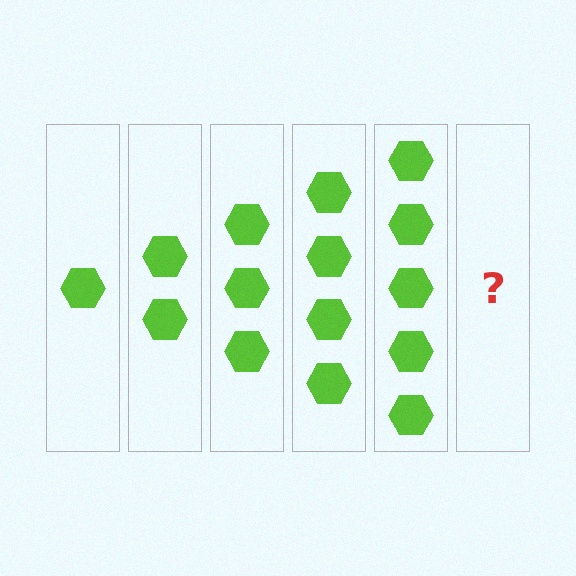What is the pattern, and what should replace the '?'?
The pattern is that each step adds one more hexagon. The '?' should be 6 hexagons.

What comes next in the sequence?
The next element should be 6 hexagons.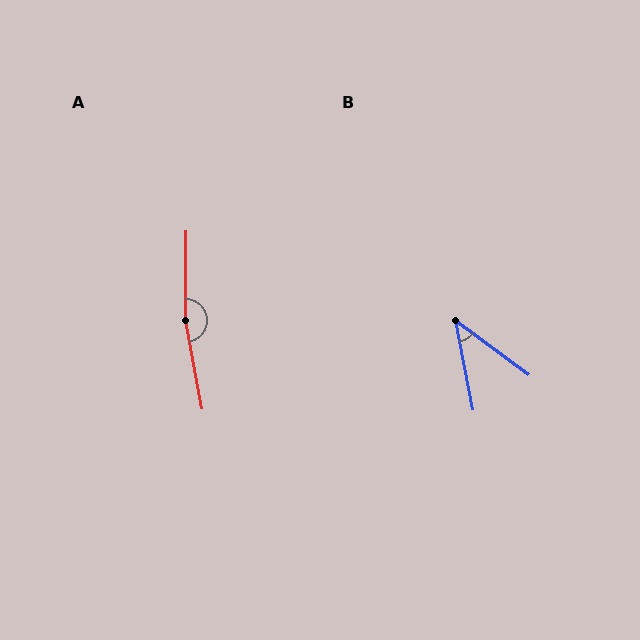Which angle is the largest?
A, at approximately 169 degrees.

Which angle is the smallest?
B, at approximately 43 degrees.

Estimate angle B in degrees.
Approximately 43 degrees.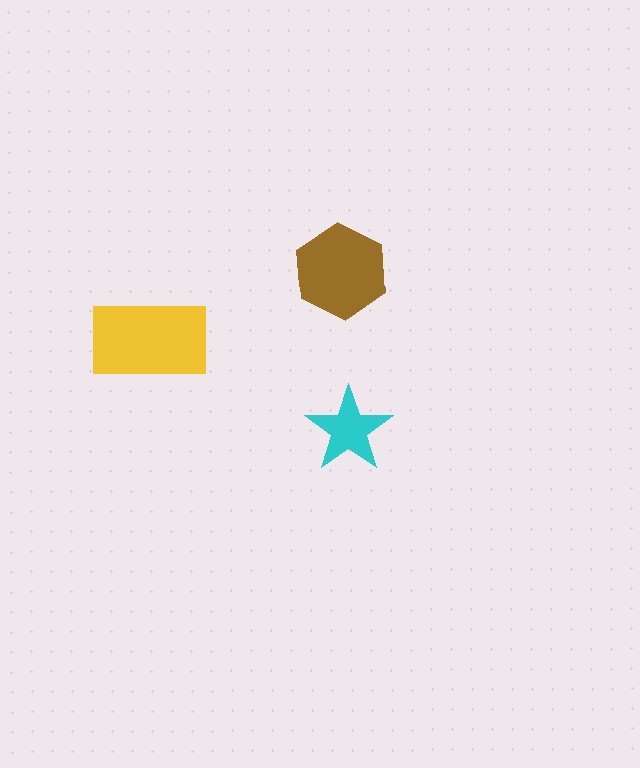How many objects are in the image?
There are 3 objects in the image.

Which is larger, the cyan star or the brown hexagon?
The brown hexagon.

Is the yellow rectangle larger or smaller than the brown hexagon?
Larger.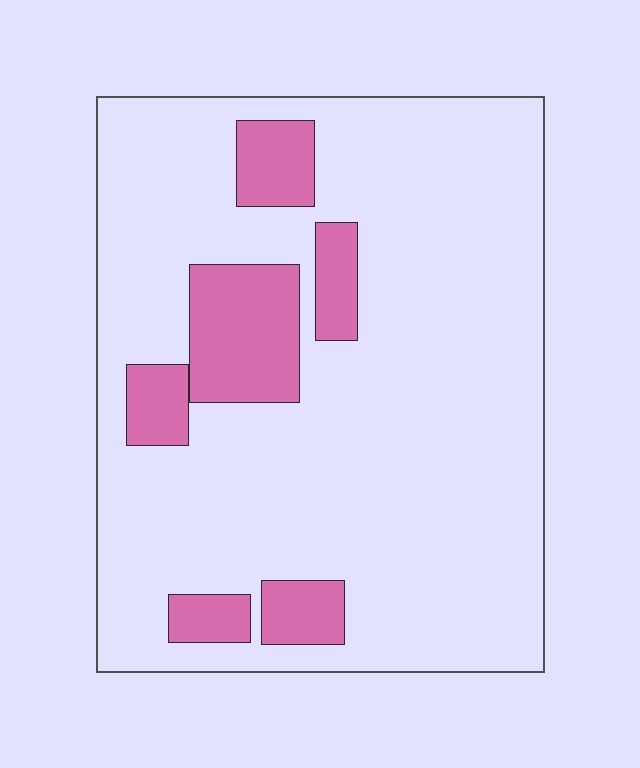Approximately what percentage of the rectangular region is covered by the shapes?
Approximately 15%.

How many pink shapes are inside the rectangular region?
6.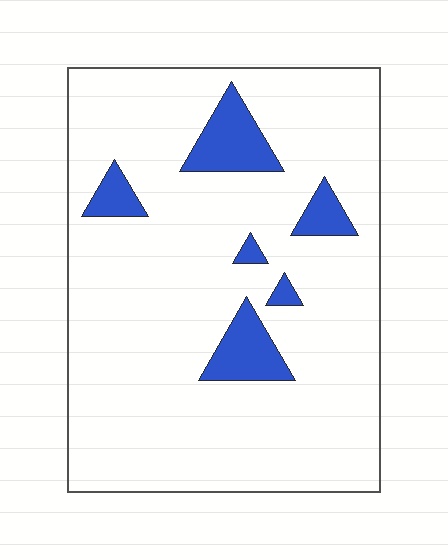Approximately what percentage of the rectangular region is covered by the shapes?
Approximately 10%.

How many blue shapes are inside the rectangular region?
6.